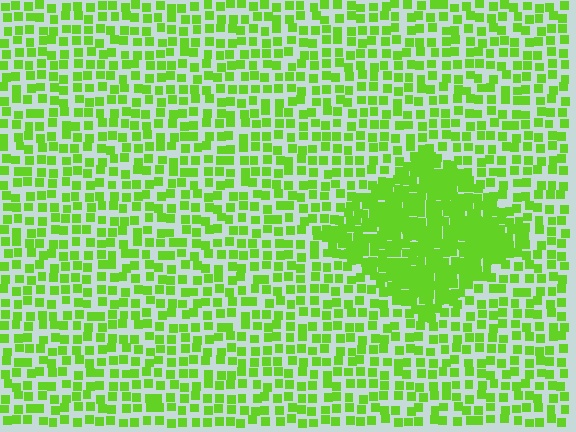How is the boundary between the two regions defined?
The boundary is defined by a change in element density (approximately 2.2x ratio). All elements are the same color, size, and shape.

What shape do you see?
I see a diamond.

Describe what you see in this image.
The image contains small lime elements arranged at two different densities. A diamond-shaped region is visible where the elements are more densely packed than the surrounding area.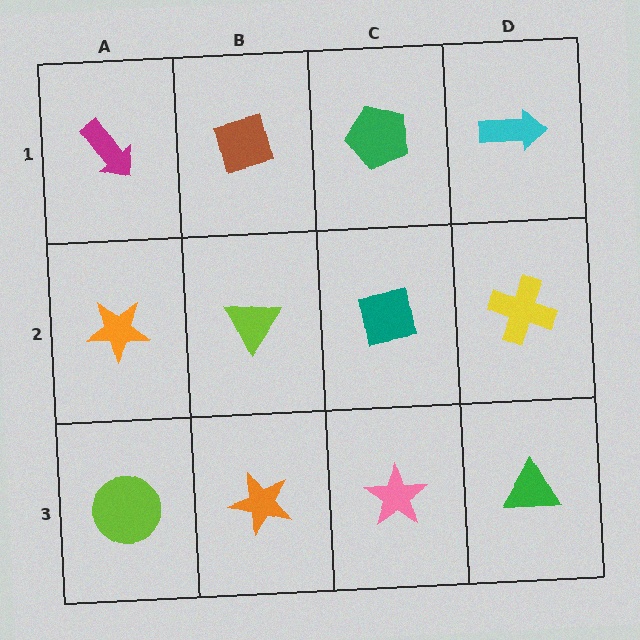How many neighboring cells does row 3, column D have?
2.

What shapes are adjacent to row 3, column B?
A lime triangle (row 2, column B), a lime circle (row 3, column A), a pink star (row 3, column C).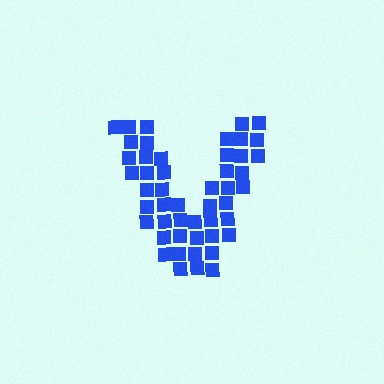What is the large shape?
The large shape is the letter V.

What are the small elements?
The small elements are squares.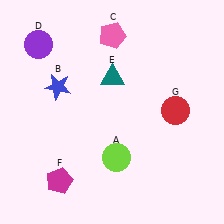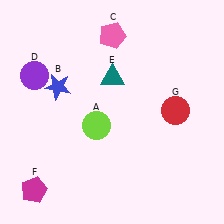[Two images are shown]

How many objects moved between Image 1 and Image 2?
3 objects moved between the two images.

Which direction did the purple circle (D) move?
The purple circle (D) moved down.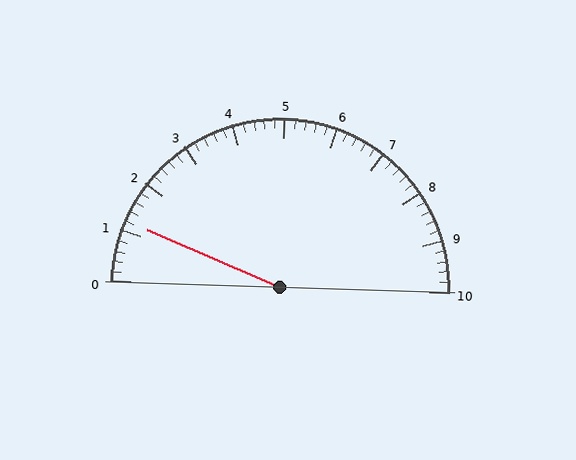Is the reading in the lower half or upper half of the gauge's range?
The reading is in the lower half of the range (0 to 10).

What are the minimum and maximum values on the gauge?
The gauge ranges from 0 to 10.